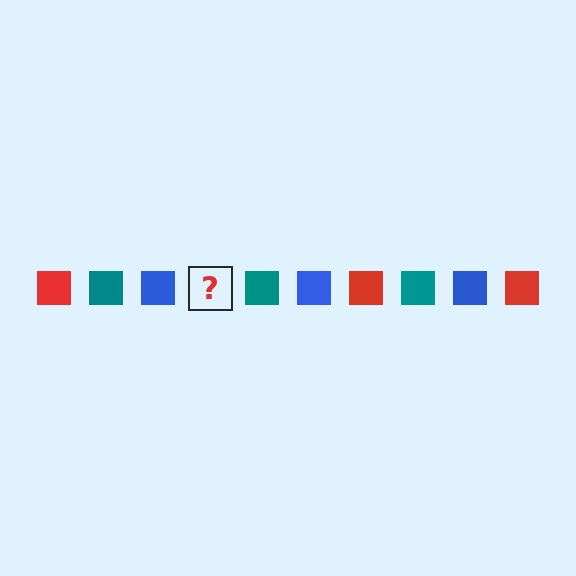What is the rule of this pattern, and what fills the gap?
The rule is that the pattern cycles through red, teal, blue squares. The gap should be filled with a red square.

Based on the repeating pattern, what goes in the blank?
The blank should be a red square.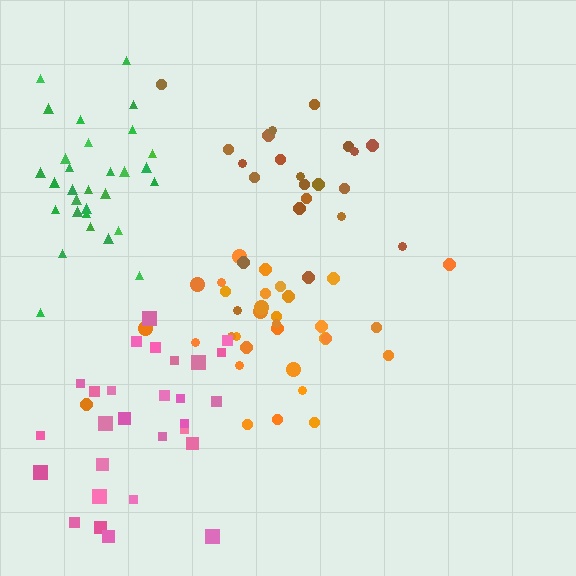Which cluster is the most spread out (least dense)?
Pink.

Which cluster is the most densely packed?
Green.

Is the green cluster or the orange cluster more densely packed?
Green.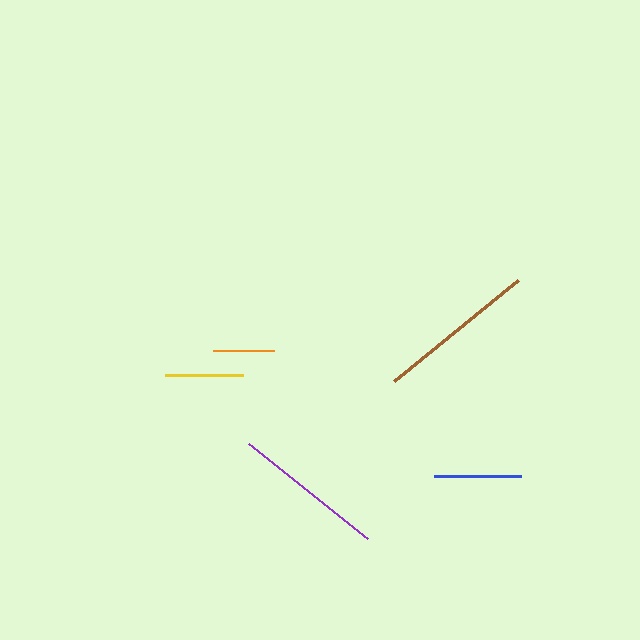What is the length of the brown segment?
The brown segment is approximately 160 pixels long.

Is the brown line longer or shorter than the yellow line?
The brown line is longer than the yellow line.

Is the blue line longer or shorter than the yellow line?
The blue line is longer than the yellow line.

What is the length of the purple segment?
The purple segment is approximately 152 pixels long.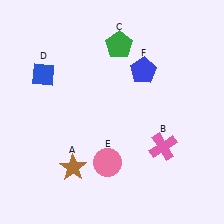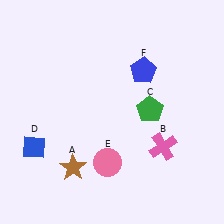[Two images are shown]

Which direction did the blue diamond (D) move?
The blue diamond (D) moved down.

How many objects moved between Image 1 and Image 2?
2 objects moved between the two images.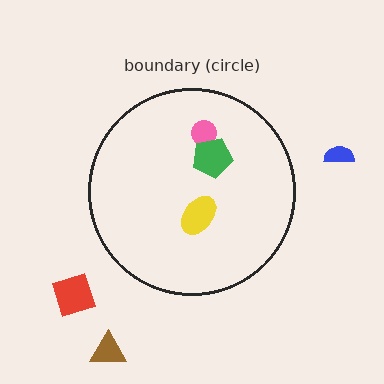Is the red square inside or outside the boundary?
Outside.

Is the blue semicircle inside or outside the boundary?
Outside.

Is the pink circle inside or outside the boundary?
Inside.